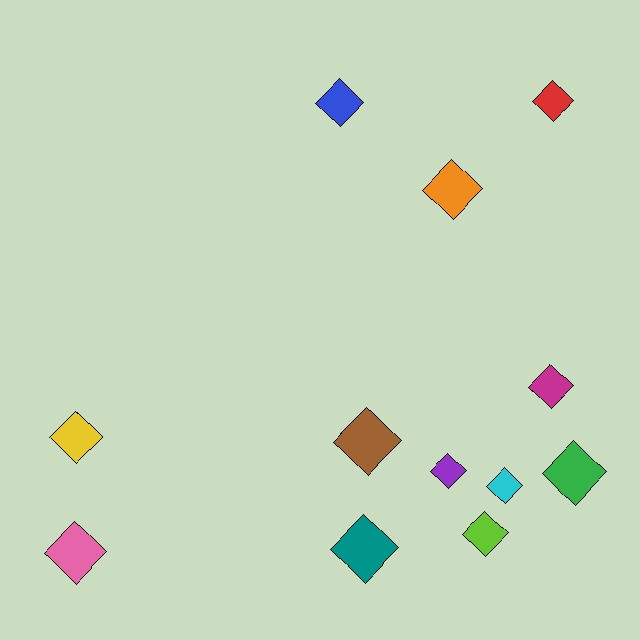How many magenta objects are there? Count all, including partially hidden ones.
There is 1 magenta object.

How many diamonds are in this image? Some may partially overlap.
There are 12 diamonds.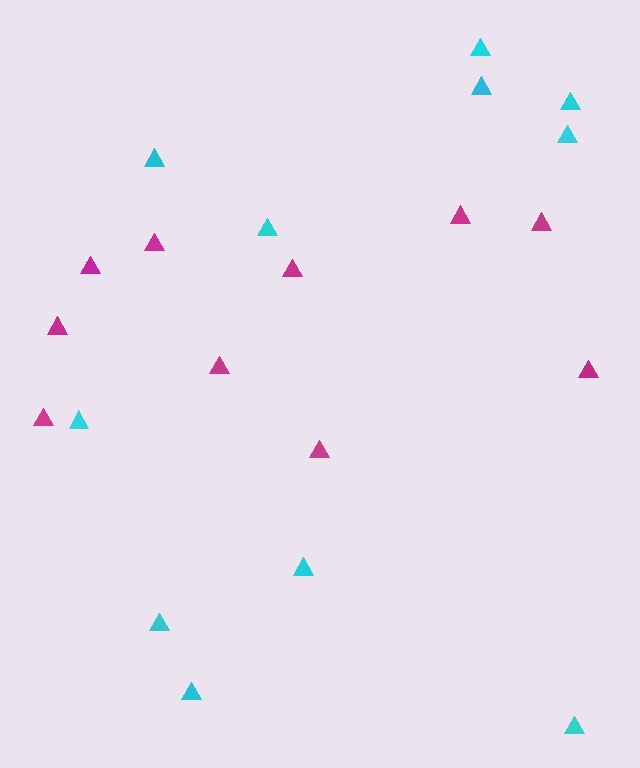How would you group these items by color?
There are 2 groups: one group of cyan triangles (11) and one group of magenta triangles (10).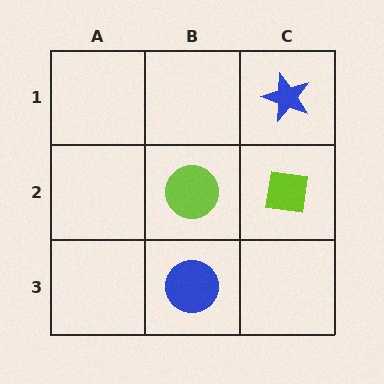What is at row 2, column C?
A lime square.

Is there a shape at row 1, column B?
No, that cell is empty.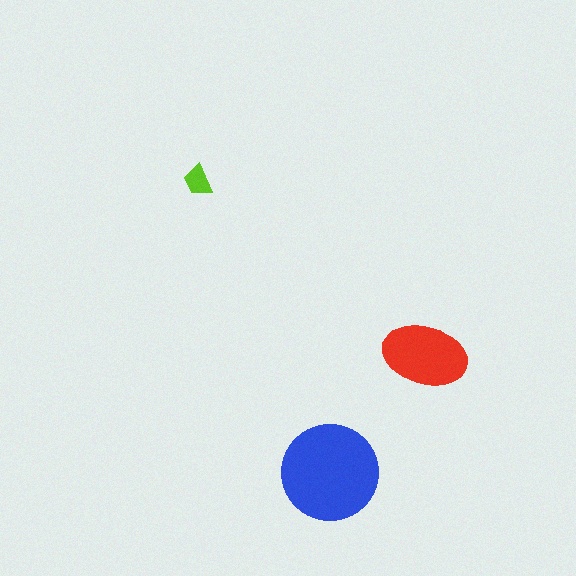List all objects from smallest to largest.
The lime trapezoid, the red ellipse, the blue circle.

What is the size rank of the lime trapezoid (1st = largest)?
3rd.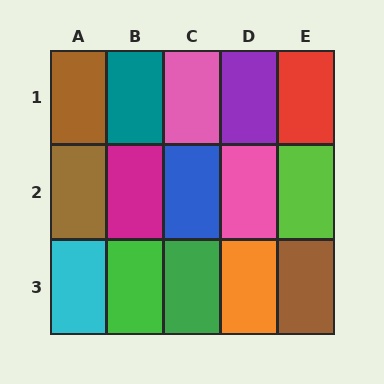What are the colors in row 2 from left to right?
Brown, magenta, blue, pink, lime.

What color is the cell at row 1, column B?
Teal.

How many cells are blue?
1 cell is blue.